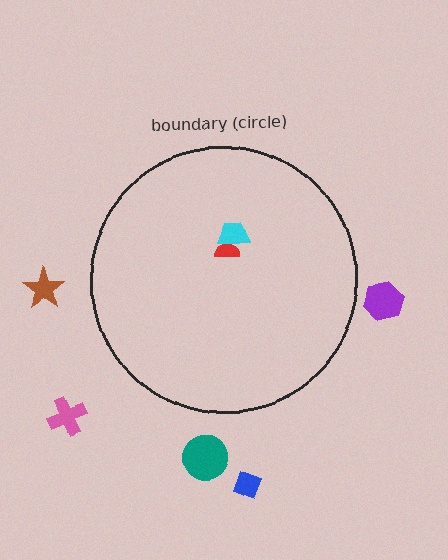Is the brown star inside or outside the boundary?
Outside.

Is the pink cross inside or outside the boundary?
Outside.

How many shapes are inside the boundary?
2 inside, 5 outside.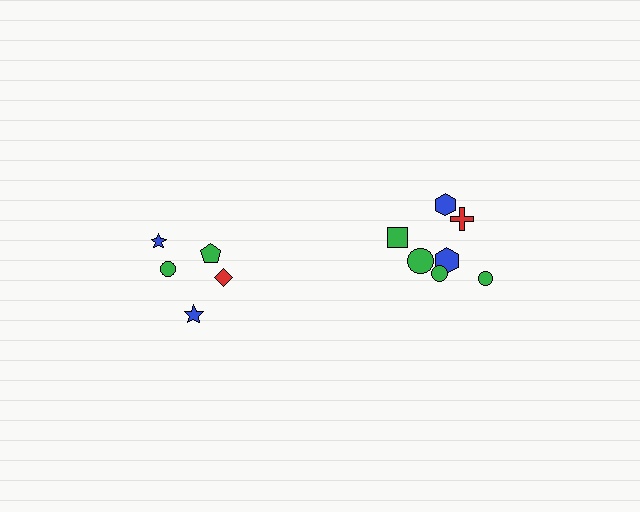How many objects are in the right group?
There are 7 objects.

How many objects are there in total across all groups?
There are 12 objects.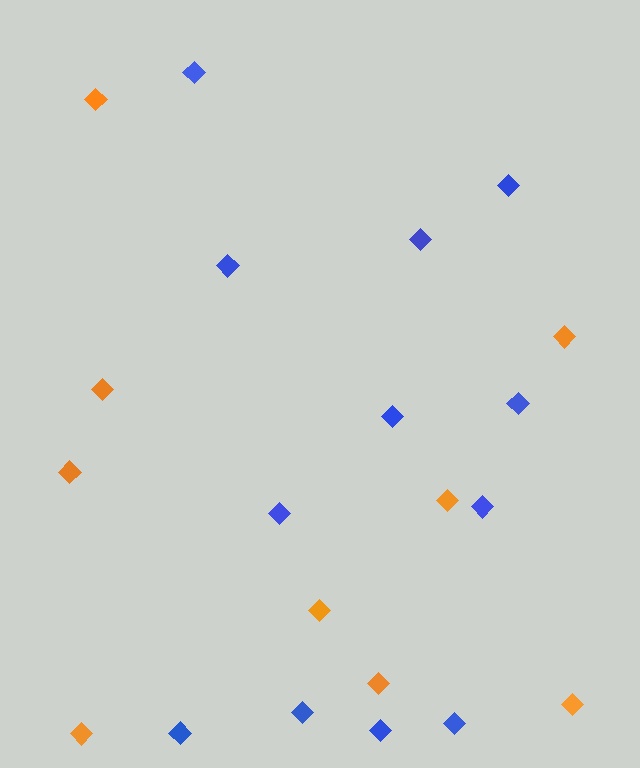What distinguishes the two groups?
There are 2 groups: one group of orange diamonds (9) and one group of blue diamonds (12).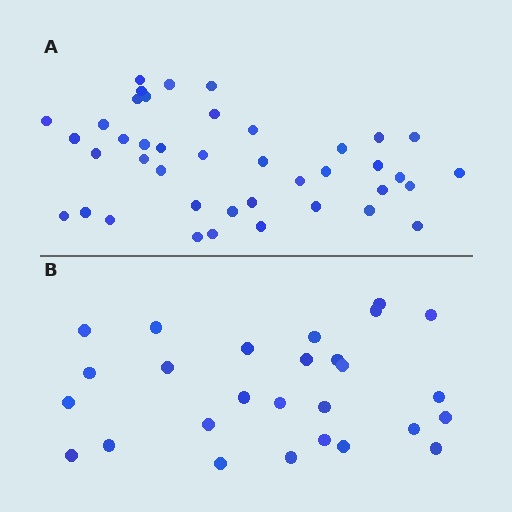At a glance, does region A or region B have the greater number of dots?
Region A (the top region) has more dots.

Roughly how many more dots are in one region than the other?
Region A has approximately 15 more dots than region B.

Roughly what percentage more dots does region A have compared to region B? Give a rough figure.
About 50% more.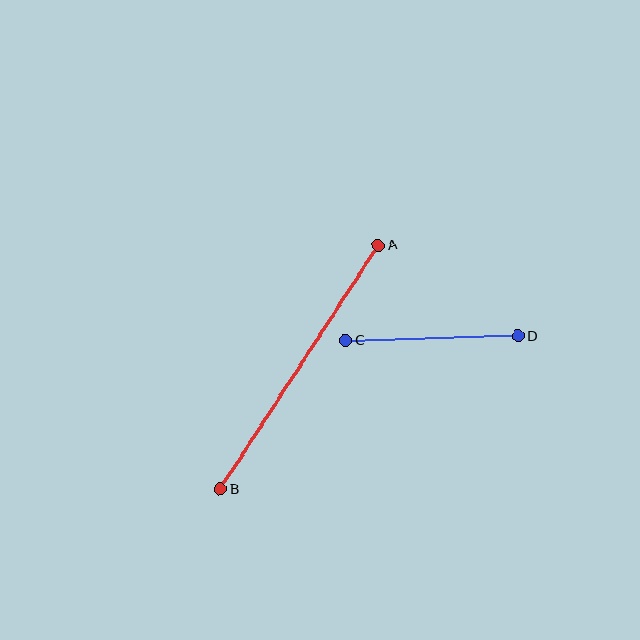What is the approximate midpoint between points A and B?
The midpoint is at approximately (299, 367) pixels.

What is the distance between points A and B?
The distance is approximately 290 pixels.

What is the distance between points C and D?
The distance is approximately 172 pixels.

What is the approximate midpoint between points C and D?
The midpoint is at approximately (432, 338) pixels.